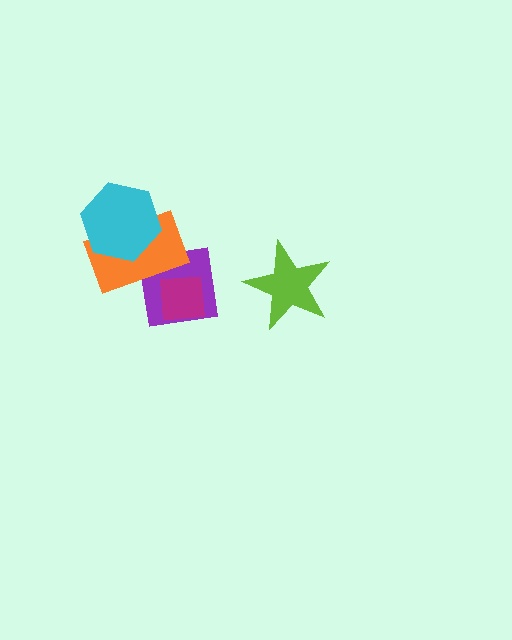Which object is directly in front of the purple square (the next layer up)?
The orange rectangle is directly in front of the purple square.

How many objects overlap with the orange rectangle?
3 objects overlap with the orange rectangle.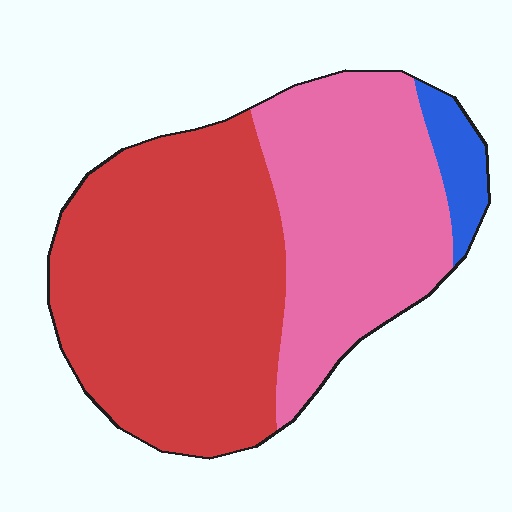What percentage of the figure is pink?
Pink covers roughly 40% of the figure.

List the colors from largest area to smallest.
From largest to smallest: red, pink, blue.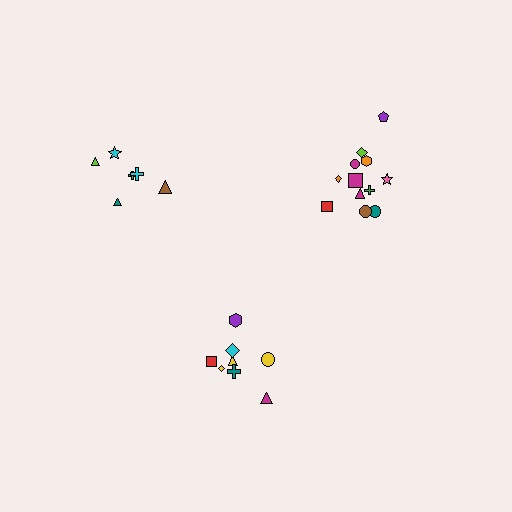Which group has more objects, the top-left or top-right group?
The top-right group.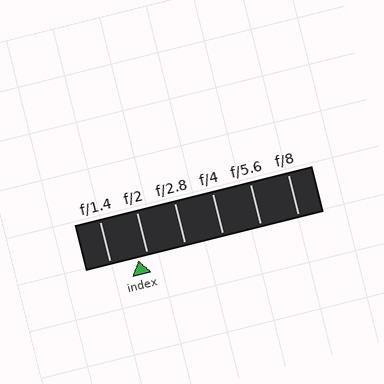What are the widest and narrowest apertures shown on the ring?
The widest aperture shown is f/1.4 and the narrowest is f/8.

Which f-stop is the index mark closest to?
The index mark is closest to f/2.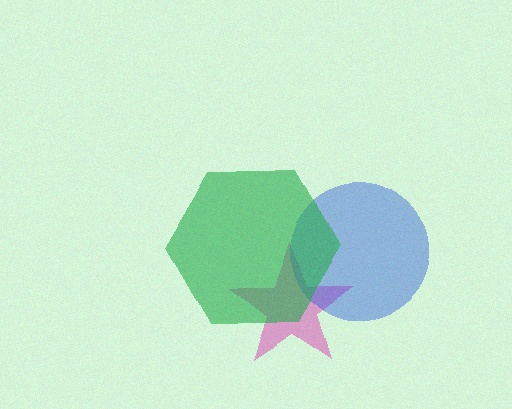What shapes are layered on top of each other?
The layered shapes are: a pink star, a blue circle, a green hexagon.